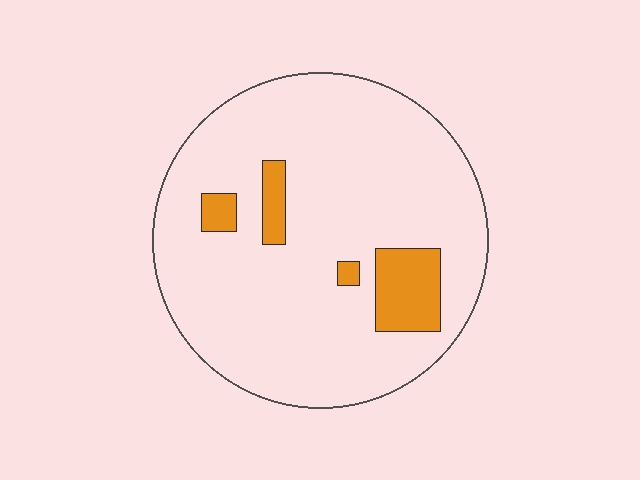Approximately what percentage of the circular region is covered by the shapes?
Approximately 10%.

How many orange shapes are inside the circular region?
4.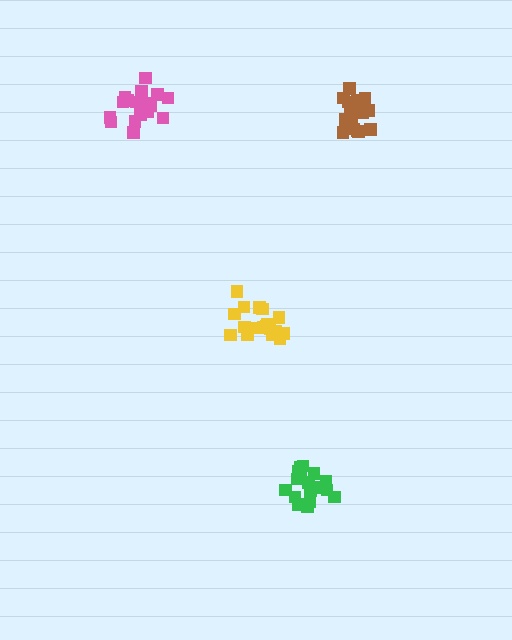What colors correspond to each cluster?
The clusters are colored: yellow, pink, green, brown.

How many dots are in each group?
Group 1: 19 dots, Group 2: 19 dots, Group 3: 18 dots, Group 4: 17 dots (73 total).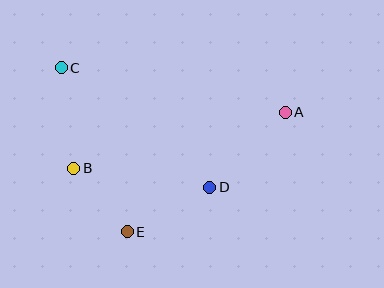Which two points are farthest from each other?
Points A and C are farthest from each other.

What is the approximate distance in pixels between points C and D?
The distance between C and D is approximately 191 pixels.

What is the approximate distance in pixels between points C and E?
The distance between C and E is approximately 177 pixels.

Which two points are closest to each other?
Points B and E are closest to each other.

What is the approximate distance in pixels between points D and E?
The distance between D and E is approximately 94 pixels.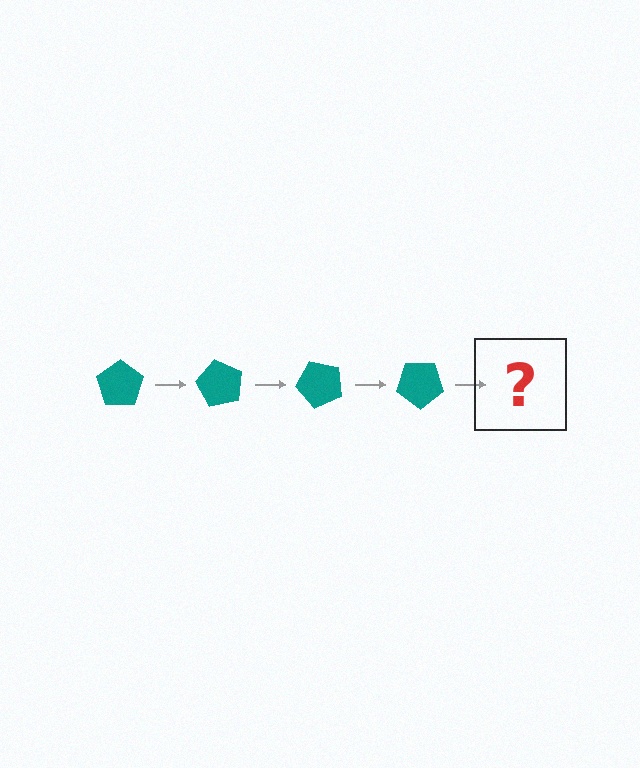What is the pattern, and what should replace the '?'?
The pattern is that the pentagon rotates 60 degrees each step. The '?' should be a teal pentagon rotated 240 degrees.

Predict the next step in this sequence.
The next step is a teal pentagon rotated 240 degrees.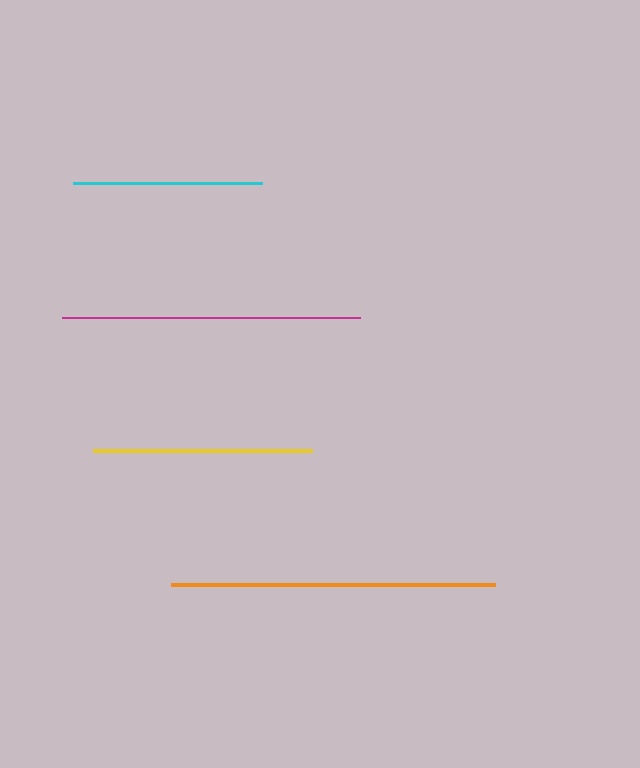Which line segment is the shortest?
The cyan line is the shortest at approximately 189 pixels.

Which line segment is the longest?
The orange line is the longest at approximately 324 pixels.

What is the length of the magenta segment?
The magenta segment is approximately 298 pixels long.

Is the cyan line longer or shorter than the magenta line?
The magenta line is longer than the cyan line.